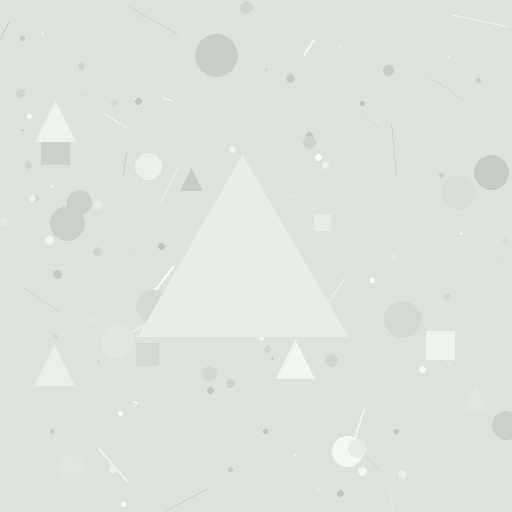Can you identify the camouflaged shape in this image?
The camouflaged shape is a triangle.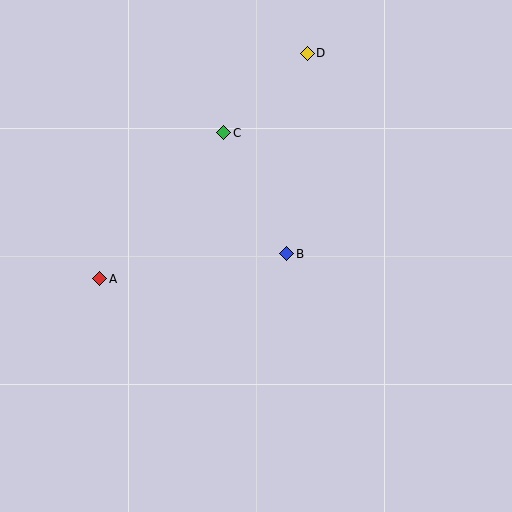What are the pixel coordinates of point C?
Point C is at (224, 133).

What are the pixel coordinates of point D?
Point D is at (307, 53).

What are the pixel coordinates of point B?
Point B is at (287, 254).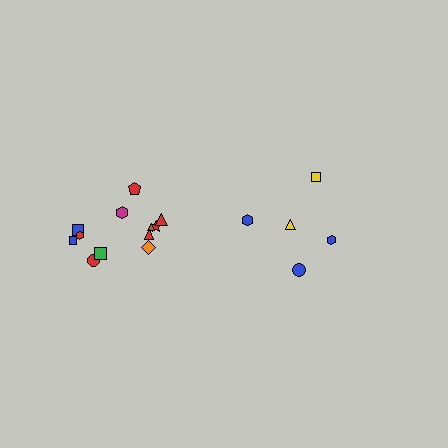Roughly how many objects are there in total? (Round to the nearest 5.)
Roughly 15 objects in total.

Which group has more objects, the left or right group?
The left group.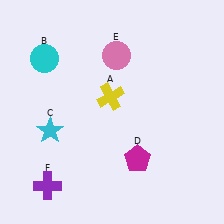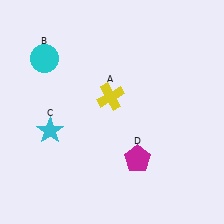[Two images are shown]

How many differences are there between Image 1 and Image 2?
There are 2 differences between the two images.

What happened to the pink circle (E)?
The pink circle (E) was removed in Image 2. It was in the top-right area of Image 1.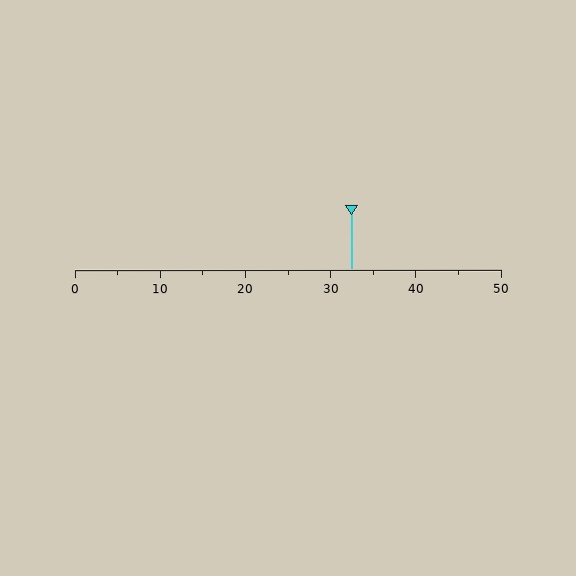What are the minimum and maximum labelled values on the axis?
The axis runs from 0 to 50.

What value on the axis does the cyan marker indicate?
The marker indicates approximately 32.5.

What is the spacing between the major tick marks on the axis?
The major ticks are spaced 10 apart.